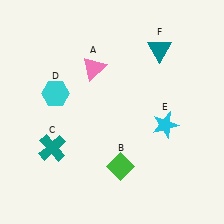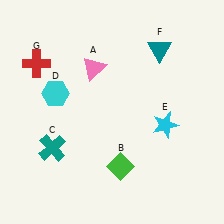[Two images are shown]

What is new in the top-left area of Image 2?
A red cross (G) was added in the top-left area of Image 2.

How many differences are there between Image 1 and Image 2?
There is 1 difference between the two images.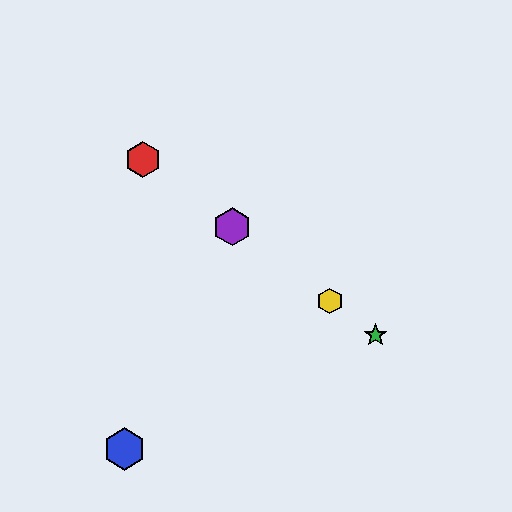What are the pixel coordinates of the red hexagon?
The red hexagon is at (143, 159).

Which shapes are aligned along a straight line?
The red hexagon, the green star, the yellow hexagon, the purple hexagon are aligned along a straight line.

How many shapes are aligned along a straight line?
4 shapes (the red hexagon, the green star, the yellow hexagon, the purple hexagon) are aligned along a straight line.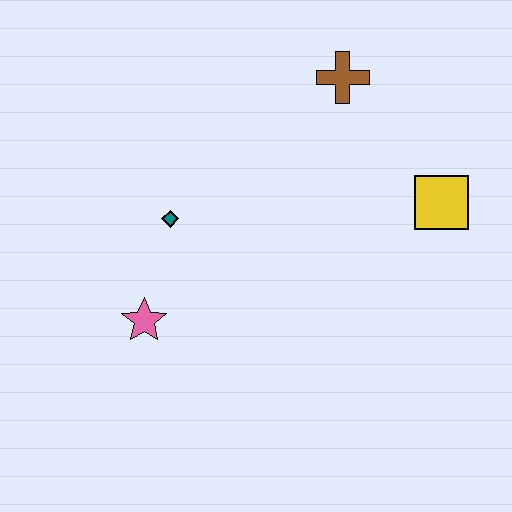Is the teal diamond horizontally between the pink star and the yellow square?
Yes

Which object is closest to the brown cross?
The yellow square is closest to the brown cross.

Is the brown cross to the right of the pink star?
Yes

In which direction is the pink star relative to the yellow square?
The pink star is to the left of the yellow square.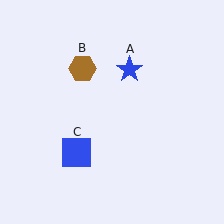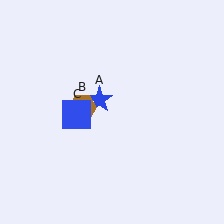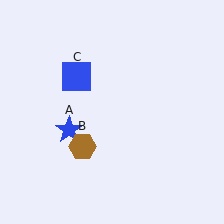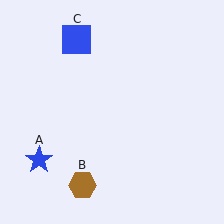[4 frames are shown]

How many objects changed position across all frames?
3 objects changed position: blue star (object A), brown hexagon (object B), blue square (object C).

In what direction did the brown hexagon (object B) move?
The brown hexagon (object B) moved down.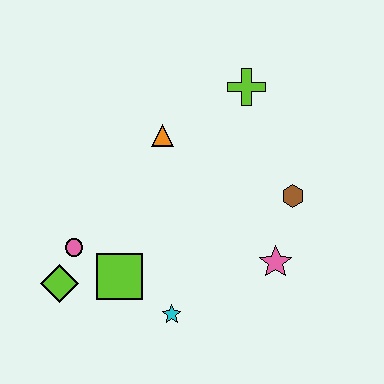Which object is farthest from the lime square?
The lime cross is farthest from the lime square.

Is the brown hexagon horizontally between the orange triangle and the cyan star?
No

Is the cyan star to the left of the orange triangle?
No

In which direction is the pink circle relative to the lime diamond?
The pink circle is above the lime diamond.